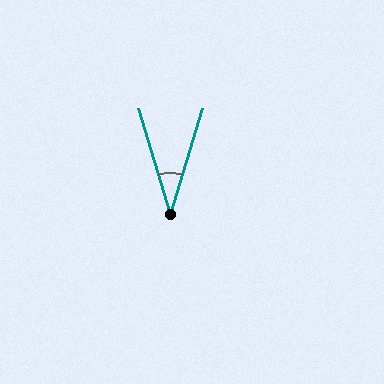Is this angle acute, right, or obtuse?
It is acute.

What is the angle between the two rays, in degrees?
Approximately 33 degrees.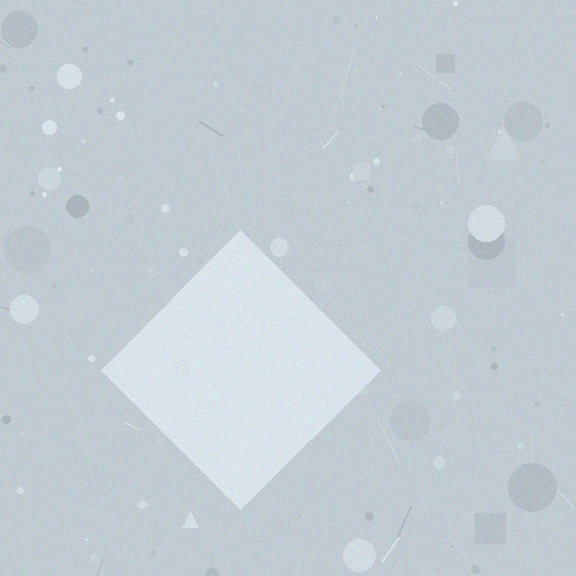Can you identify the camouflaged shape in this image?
The camouflaged shape is a diamond.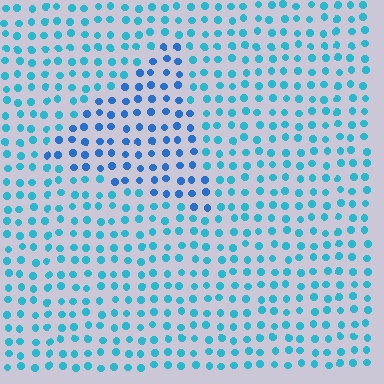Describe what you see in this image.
The image is filled with small cyan elements in a uniform arrangement. A triangle-shaped region is visible where the elements are tinted to a slightly different hue, forming a subtle color boundary.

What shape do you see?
I see a triangle.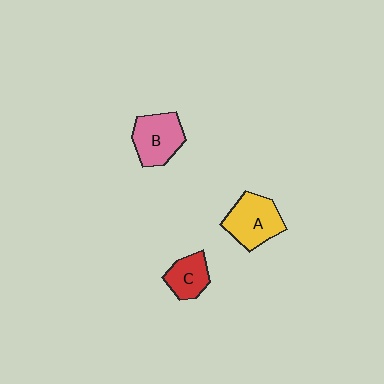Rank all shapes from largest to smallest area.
From largest to smallest: A (yellow), B (pink), C (red).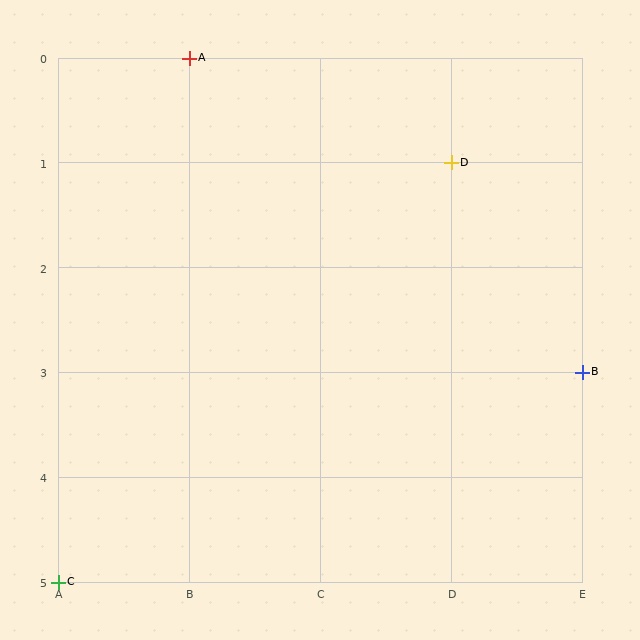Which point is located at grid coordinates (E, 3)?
Point B is at (E, 3).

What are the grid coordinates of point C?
Point C is at grid coordinates (A, 5).